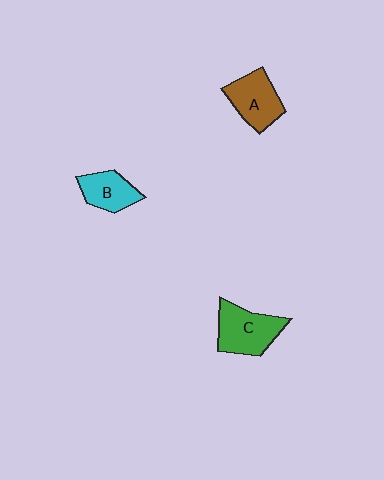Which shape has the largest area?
Shape C (green).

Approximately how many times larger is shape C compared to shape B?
Approximately 1.4 times.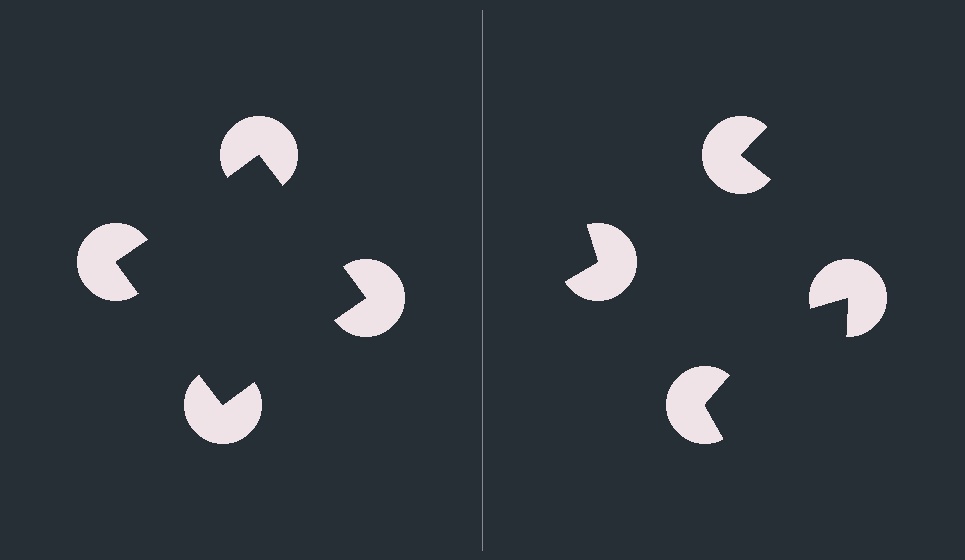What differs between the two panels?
The pac-man discs are positioned identically on both sides; only the wedge orientations differ. On the left they align to a square; on the right they are misaligned.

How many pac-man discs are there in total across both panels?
8 — 4 on each side.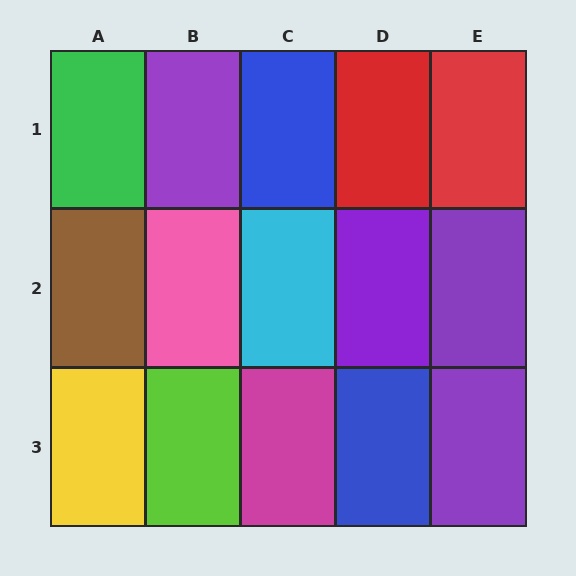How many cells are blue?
2 cells are blue.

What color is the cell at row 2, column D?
Purple.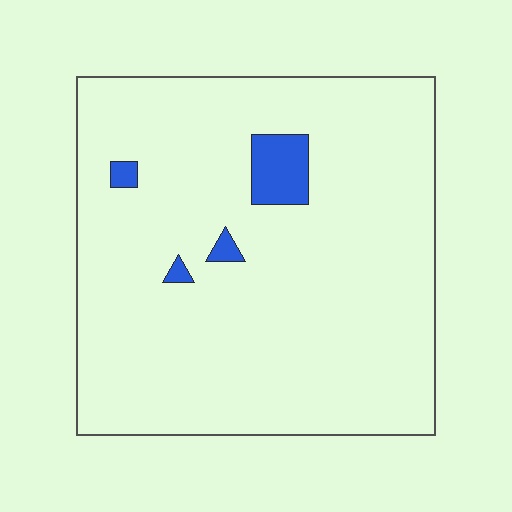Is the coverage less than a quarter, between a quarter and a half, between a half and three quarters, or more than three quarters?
Less than a quarter.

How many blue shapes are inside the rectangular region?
4.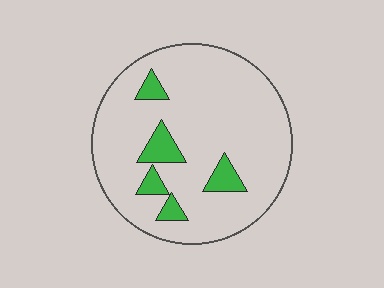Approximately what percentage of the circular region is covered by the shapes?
Approximately 10%.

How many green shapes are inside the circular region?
5.